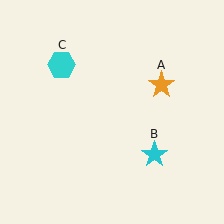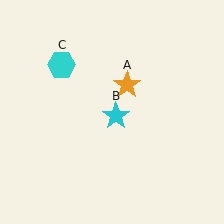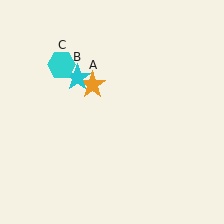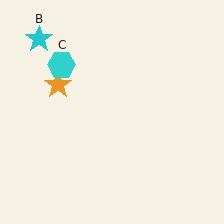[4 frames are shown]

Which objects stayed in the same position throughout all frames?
Cyan hexagon (object C) remained stationary.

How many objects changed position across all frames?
2 objects changed position: orange star (object A), cyan star (object B).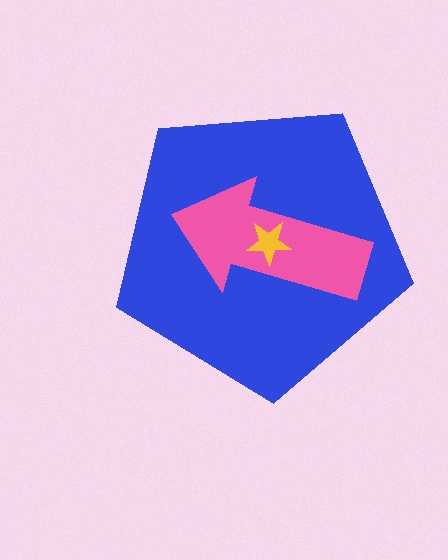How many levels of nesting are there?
3.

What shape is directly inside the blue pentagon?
The pink arrow.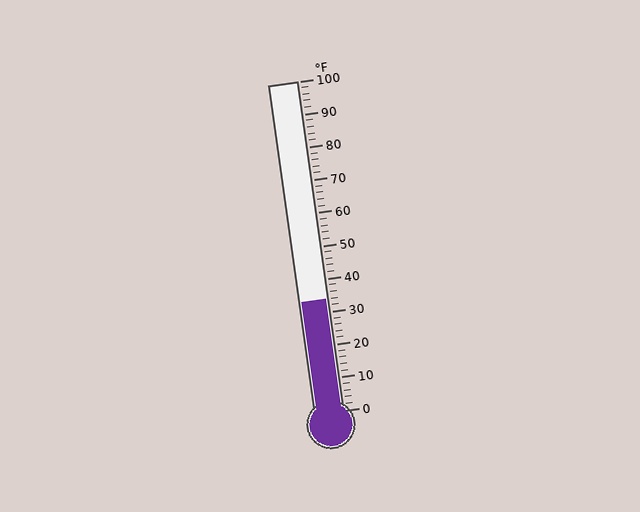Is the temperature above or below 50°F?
The temperature is below 50°F.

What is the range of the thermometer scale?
The thermometer scale ranges from 0°F to 100°F.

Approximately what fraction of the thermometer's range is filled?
The thermometer is filled to approximately 35% of its range.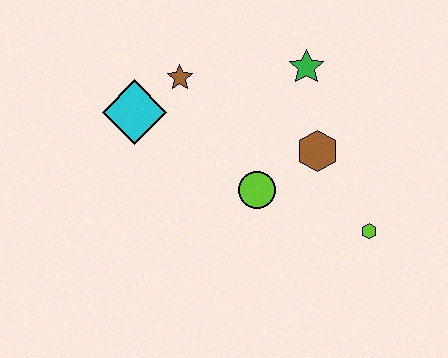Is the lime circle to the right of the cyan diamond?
Yes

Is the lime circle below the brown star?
Yes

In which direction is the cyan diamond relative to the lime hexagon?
The cyan diamond is to the left of the lime hexagon.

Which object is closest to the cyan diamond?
The brown star is closest to the cyan diamond.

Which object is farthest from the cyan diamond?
The lime hexagon is farthest from the cyan diamond.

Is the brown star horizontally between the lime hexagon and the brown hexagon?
No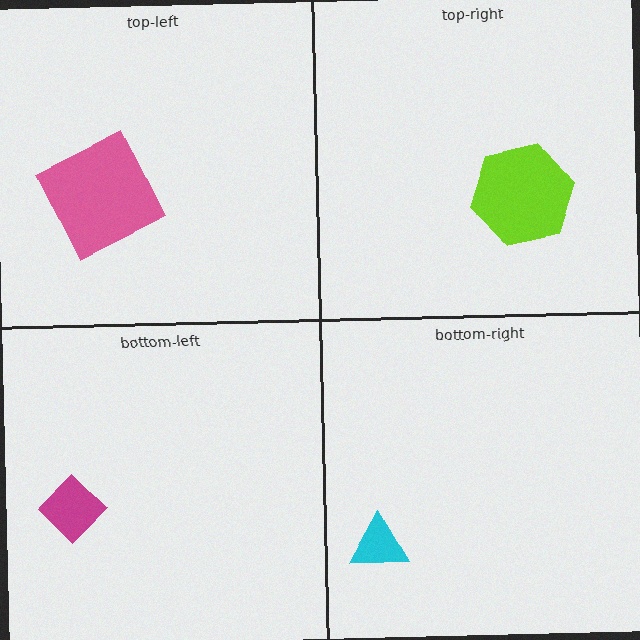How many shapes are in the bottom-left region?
1.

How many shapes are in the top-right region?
1.